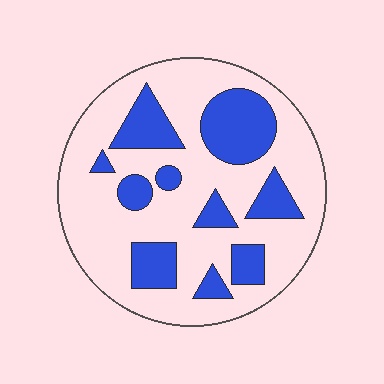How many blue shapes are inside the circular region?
10.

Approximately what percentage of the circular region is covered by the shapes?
Approximately 30%.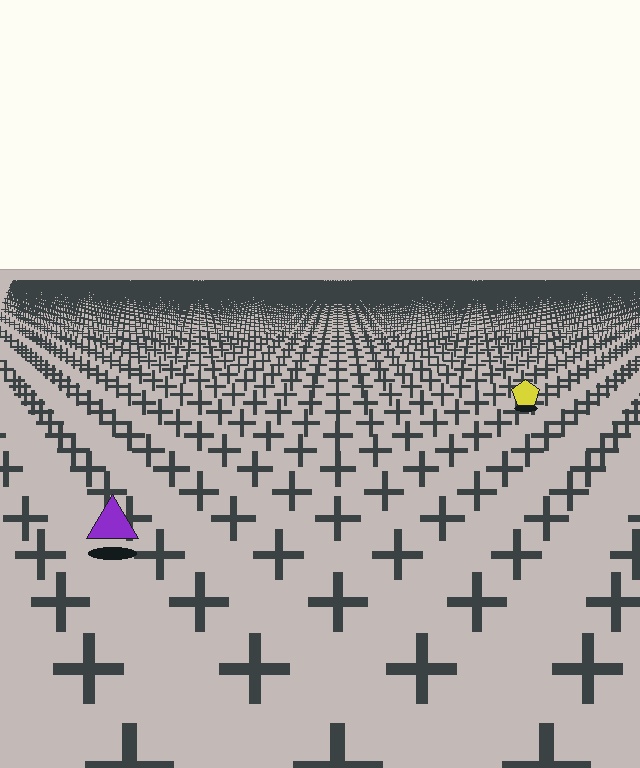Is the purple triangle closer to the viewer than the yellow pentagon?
Yes. The purple triangle is closer — you can tell from the texture gradient: the ground texture is coarser near it.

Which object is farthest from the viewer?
The yellow pentagon is farthest from the viewer. It appears smaller and the ground texture around it is denser.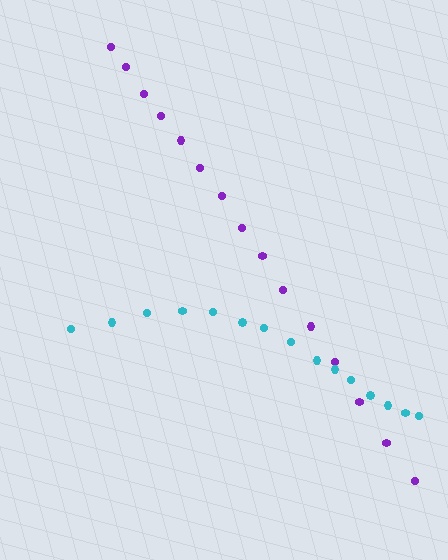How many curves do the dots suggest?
There are 2 distinct paths.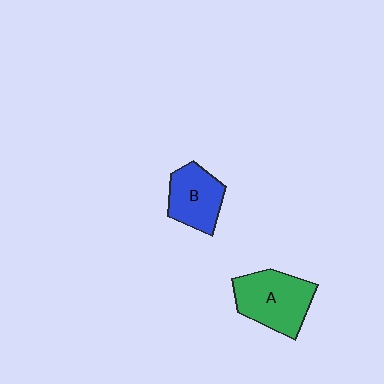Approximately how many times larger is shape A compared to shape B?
Approximately 1.3 times.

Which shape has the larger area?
Shape A (green).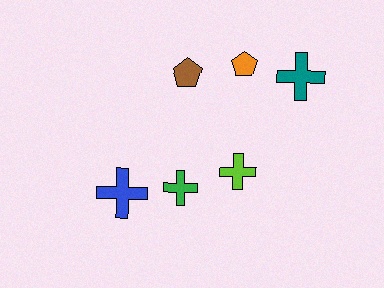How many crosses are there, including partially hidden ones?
There are 4 crosses.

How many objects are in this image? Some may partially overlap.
There are 6 objects.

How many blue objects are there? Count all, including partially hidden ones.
There is 1 blue object.